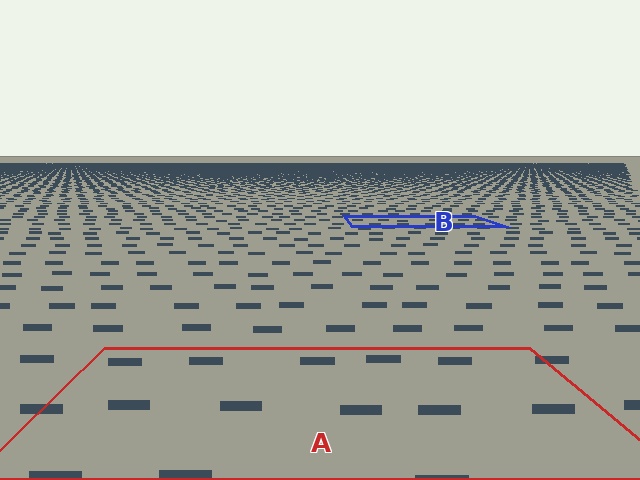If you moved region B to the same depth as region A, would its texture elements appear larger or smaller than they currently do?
They would appear larger. At a closer depth, the same texture elements are projected at a bigger on-screen size.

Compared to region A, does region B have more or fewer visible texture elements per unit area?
Region B has more texture elements per unit area — they are packed more densely because it is farther away.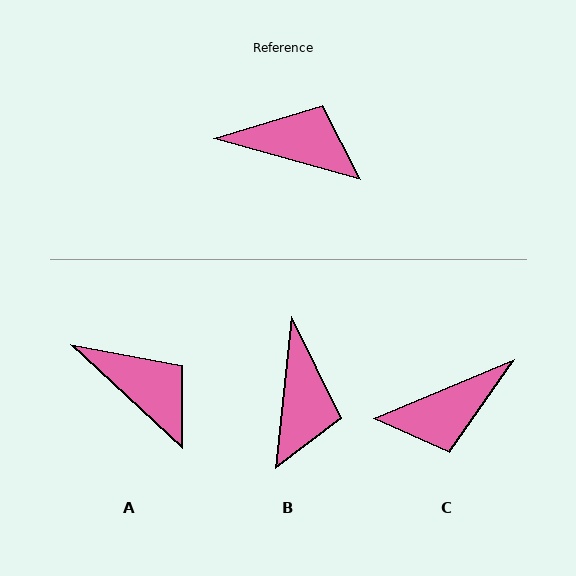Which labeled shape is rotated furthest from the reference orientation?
C, about 142 degrees away.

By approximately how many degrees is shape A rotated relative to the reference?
Approximately 27 degrees clockwise.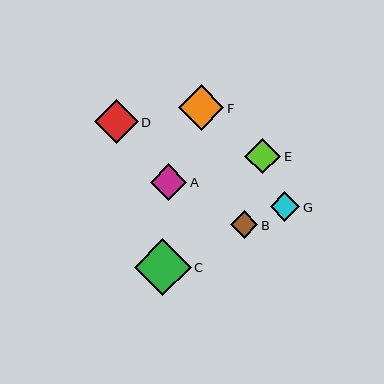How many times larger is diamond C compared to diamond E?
Diamond C is approximately 1.6 times the size of diamond E.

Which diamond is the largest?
Diamond C is the largest with a size of approximately 57 pixels.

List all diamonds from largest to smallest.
From largest to smallest: C, F, D, A, E, G, B.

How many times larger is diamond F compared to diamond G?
Diamond F is approximately 1.6 times the size of diamond G.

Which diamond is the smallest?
Diamond B is the smallest with a size of approximately 27 pixels.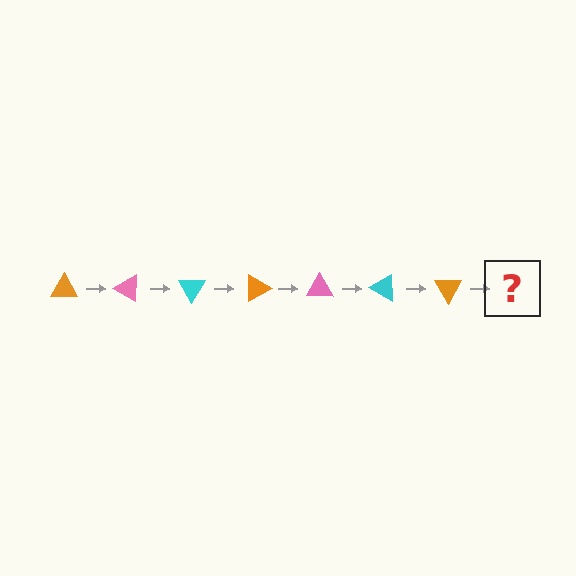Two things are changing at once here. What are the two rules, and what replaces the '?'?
The two rules are that it rotates 30 degrees each step and the color cycles through orange, pink, and cyan. The '?' should be a pink triangle, rotated 210 degrees from the start.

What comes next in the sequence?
The next element should be a pink triangle, rotated 210 degrees from the start.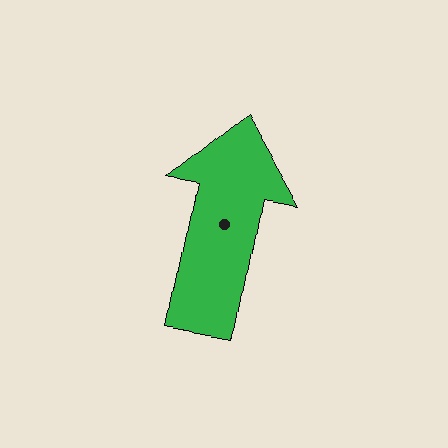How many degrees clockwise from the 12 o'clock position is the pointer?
Approximately 11 degrees.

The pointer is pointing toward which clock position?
Roughly 12 o'clock.